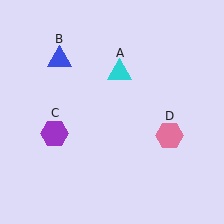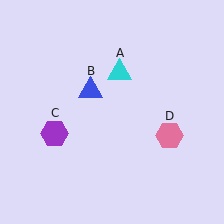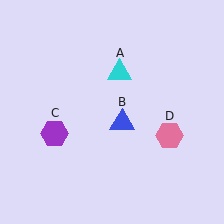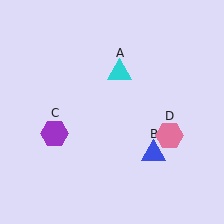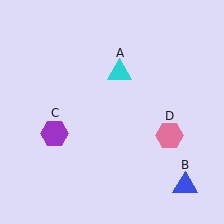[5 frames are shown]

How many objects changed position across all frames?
1 object changed position: blue triangle (object B).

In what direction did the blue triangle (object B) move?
The blue triangle (object B) moved down and to the right.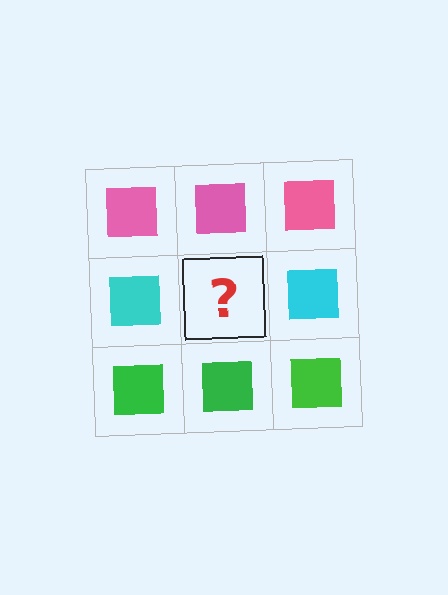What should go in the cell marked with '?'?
The missing cell should contain a cyan square.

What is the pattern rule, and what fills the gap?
The rule is that each row has a consistent color. The gap should be filled with a cyan square.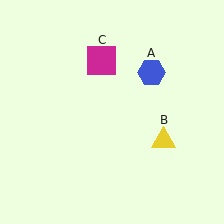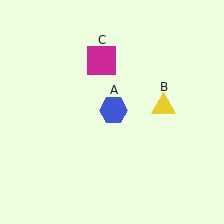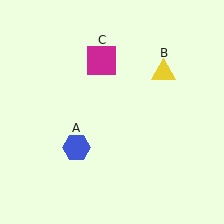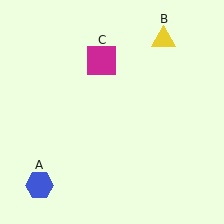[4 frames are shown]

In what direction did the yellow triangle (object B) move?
The yellow triangle (object B) moved up.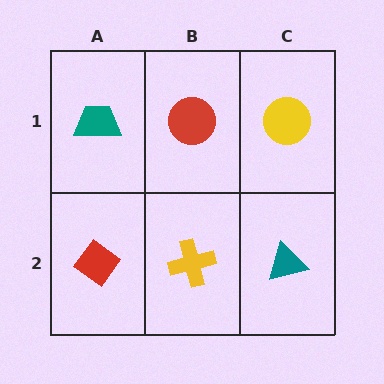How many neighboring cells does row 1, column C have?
2.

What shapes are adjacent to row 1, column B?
A yellow cross (row 2, column B), a teal trapezoid (row 1, column A), a yellow circle (row 1, column C).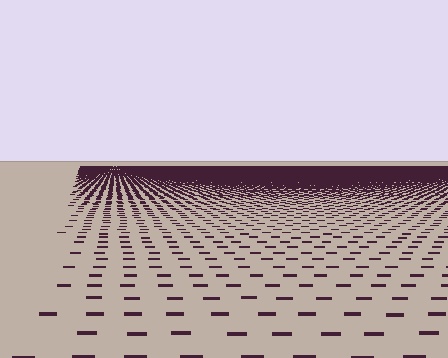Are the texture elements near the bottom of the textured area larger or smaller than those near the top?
Larger. Near the bottom, elements are closer to the viewer and appear at a bigger on-screen size.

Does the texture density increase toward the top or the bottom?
Density increases toward the top.